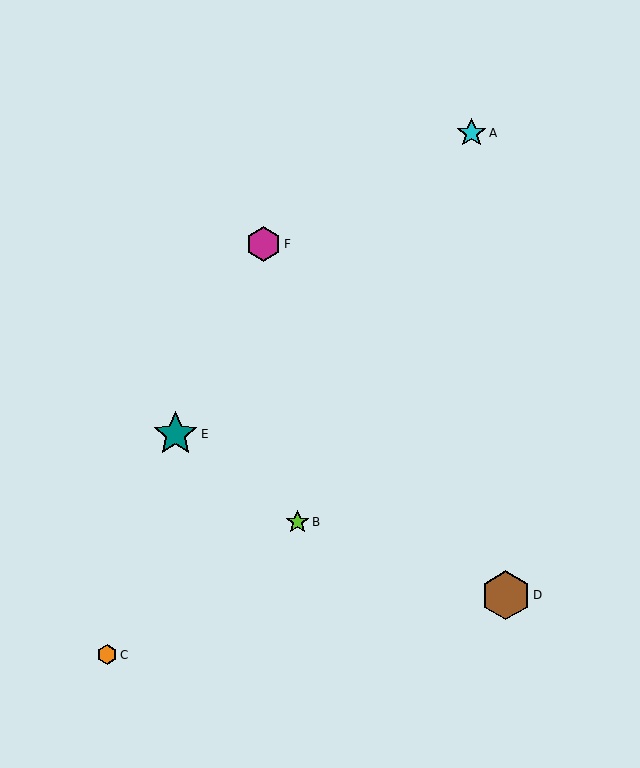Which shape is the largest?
The brown hexagon (labeled D) is the largest.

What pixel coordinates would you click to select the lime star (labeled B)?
Click at (298, 522) to select the lime star B.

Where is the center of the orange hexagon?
The center of the orange hexagon is at (107, 655).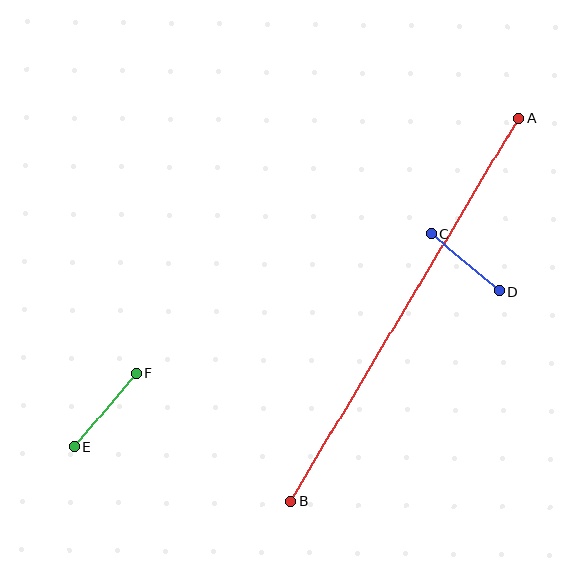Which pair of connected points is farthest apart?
Points A and B are farthest apart.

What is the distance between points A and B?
The distance is approximately 447 pixels.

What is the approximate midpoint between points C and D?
The midpoint is at approximately (465, 262) pixels.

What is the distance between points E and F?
The distance is approximately 96 pixels.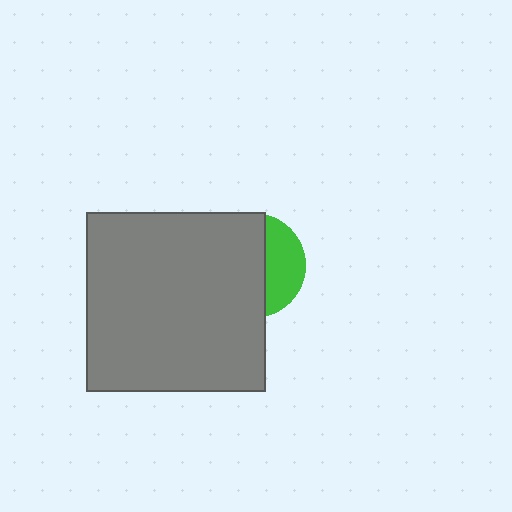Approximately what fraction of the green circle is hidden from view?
Roughly 65% of the green circle is hidden behind the gray square.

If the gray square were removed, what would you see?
You would see the complete green circle.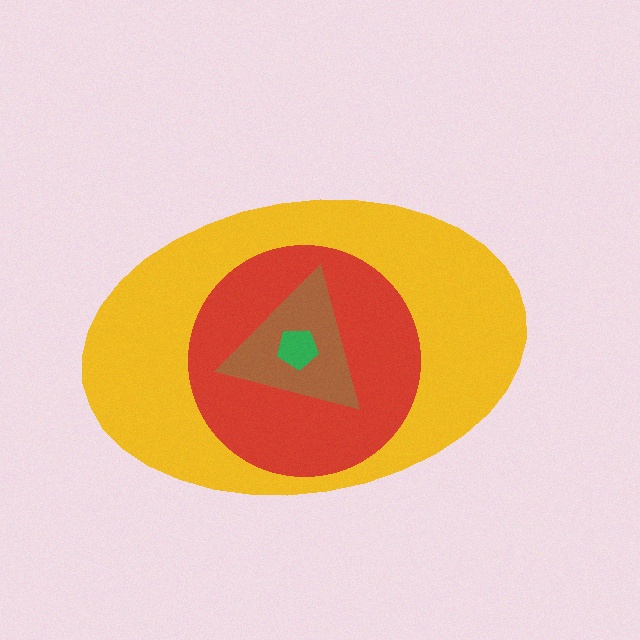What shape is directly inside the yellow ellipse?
The red circle.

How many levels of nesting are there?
4.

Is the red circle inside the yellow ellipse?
Yes.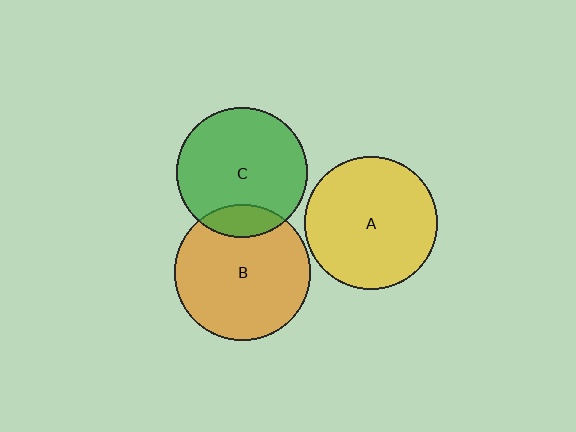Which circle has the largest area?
Circle B (orange).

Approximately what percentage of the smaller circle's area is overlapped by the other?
Approximately 15%.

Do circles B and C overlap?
Yes.